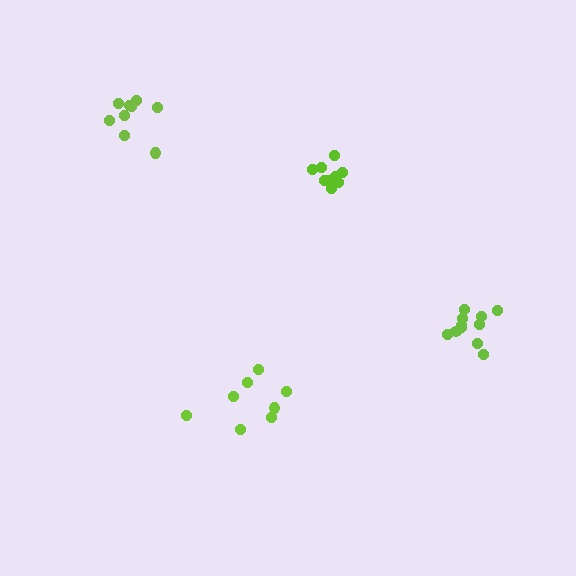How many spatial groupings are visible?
There are 4 spatial groupings.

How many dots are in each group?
Group 1: 8 dots, Group 2: 11 dots, Group 3: 9 dots, Group 4: 9 dots (37 total).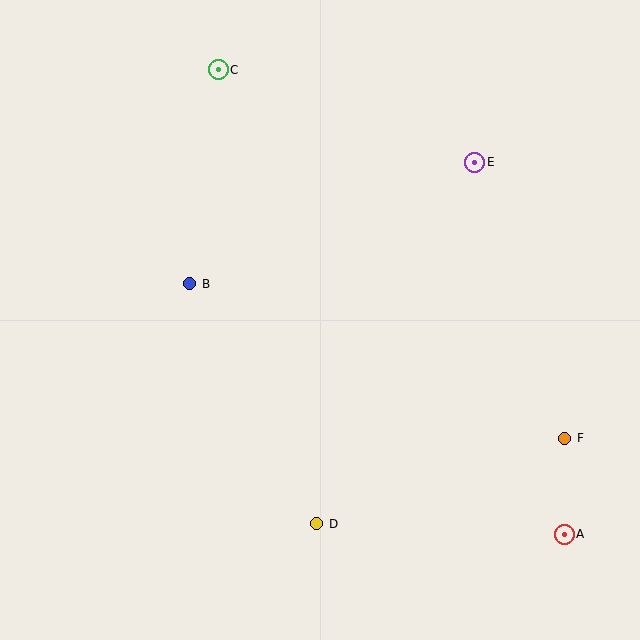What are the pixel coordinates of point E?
Point E is at (475, 162).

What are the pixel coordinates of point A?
Point A is at (564, 534).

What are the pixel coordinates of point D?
Point D is at (317, 524).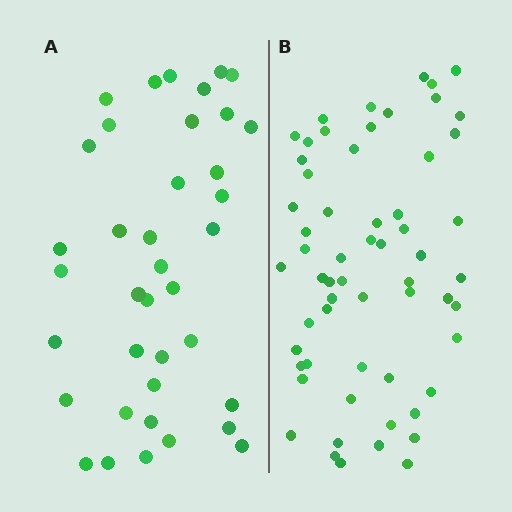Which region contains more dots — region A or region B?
Region B (the right region) has more dots.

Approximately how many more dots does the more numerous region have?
Region B has approximately 20 more dots than region A.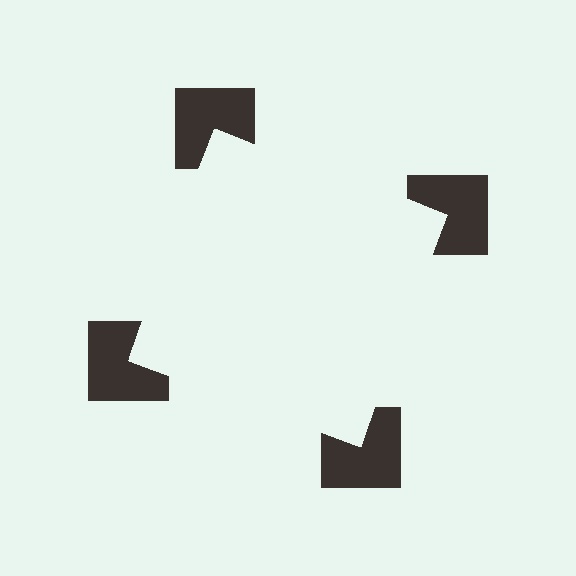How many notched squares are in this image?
There are 4 — one at each vertex of the illusory square.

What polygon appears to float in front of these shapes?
An illusory square — its edges are inferred from the aligned wedge cuts in the notched squares, not physically drawn.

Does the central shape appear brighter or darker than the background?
It typically appears slightly brighter than the background, even though no actual brightness change is drawn.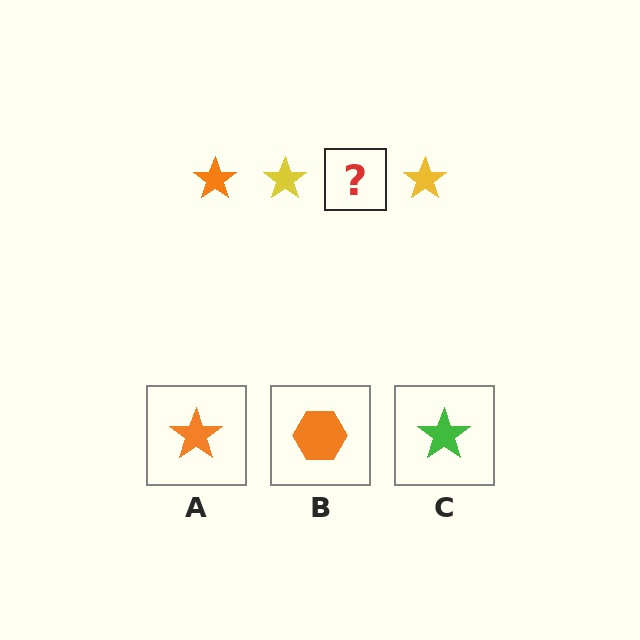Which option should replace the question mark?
Option A.